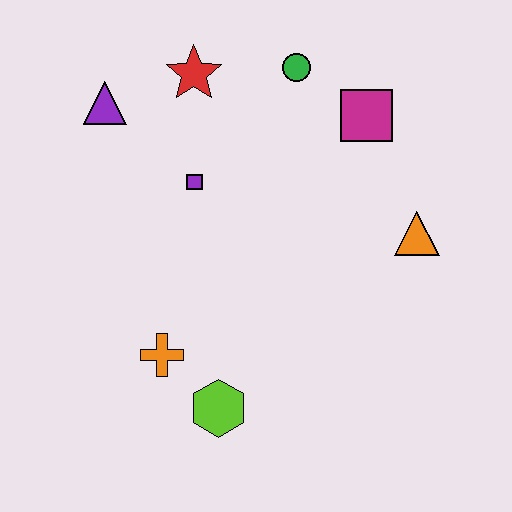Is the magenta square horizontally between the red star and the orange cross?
No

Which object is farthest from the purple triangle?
The orange triangle is farthest from the purple triangle.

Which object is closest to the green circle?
The magenta square is closest to the green circle.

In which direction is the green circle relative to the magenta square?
The green circle is to the left of the magenta square.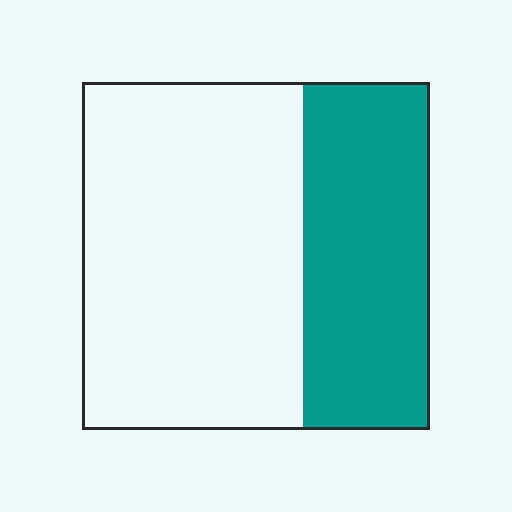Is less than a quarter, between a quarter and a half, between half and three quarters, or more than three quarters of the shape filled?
Between a quarter and a half.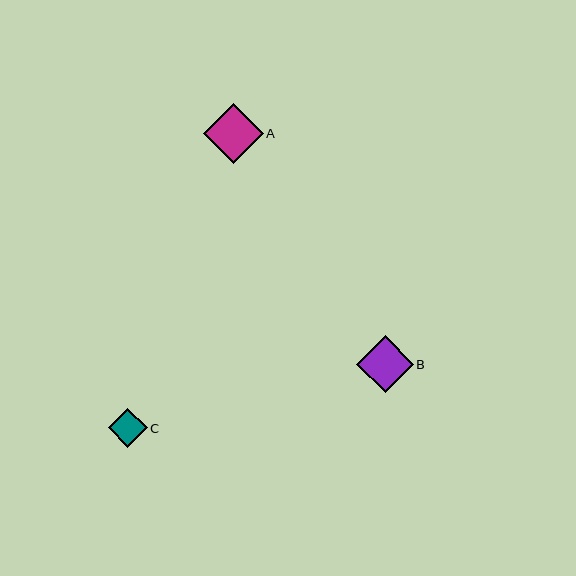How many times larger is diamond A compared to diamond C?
Diamond A is approximately 1.5 times the size of diamond C.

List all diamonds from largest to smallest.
From largest to smallest: A, B, C.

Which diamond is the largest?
Diamond A is the largest with a size of approximately 60 pixels.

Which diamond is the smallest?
Diamond C is the smallest with a size of approximately 39 pixels.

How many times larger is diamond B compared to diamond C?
Diamond B is approximately 1.4 times the size of diamond C.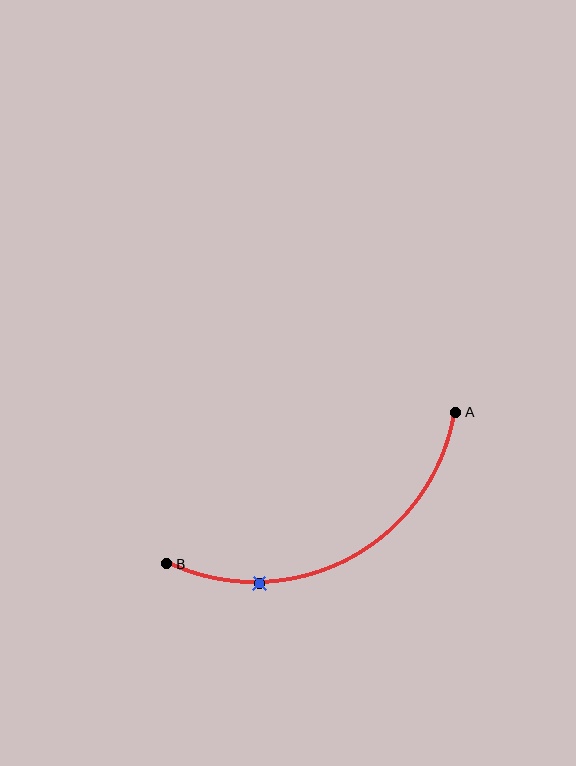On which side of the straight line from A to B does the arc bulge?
The arc bulges below the straight line connecting A and B.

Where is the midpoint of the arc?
The arc midpoint is the point on the curve farthest from the straight line joining A and B. It sits below that line.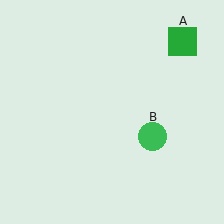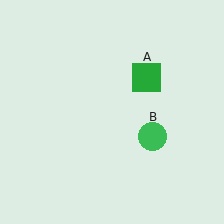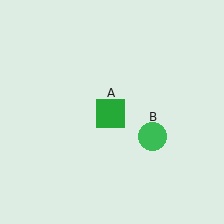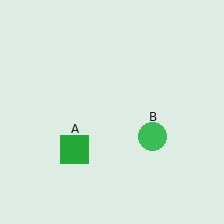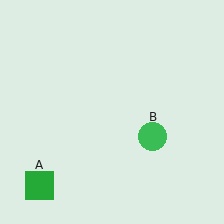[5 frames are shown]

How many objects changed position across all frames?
1 object changed position: green square (object A).